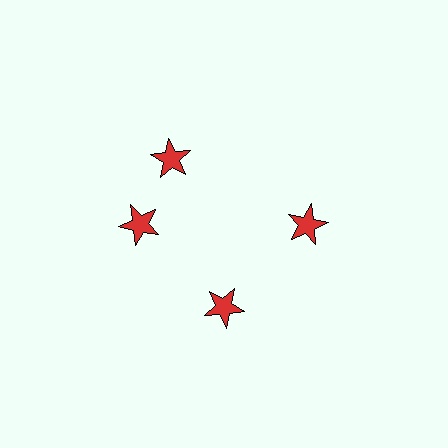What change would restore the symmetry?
The symmetry would be restored by rotating it back into even spacing with its neighbors so that all 4 stars sit at equal angles and equal distance from the center.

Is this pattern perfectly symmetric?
No. The 4 red stars are arranged in a ring, but one element near the 12 o'clock position is rotated out of alignment along the ring, breaking the 4-fold rotational symmetry.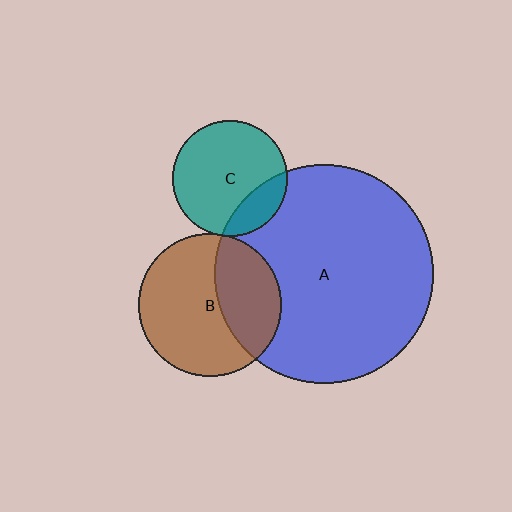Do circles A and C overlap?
Yes.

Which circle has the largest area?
Circle A (blue).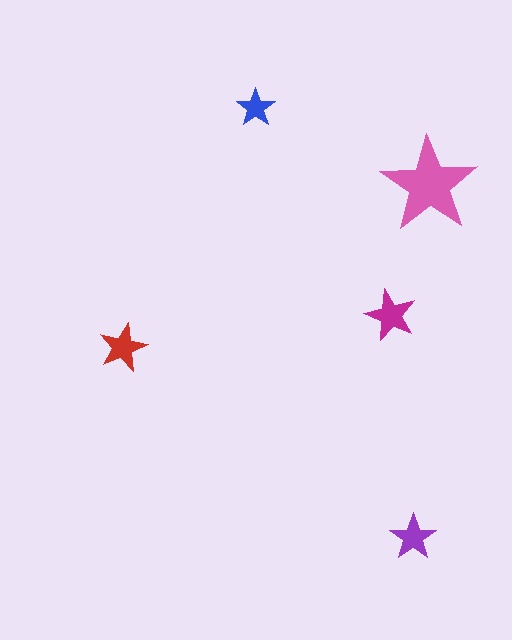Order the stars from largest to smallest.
the pink one, the magenta one, the red one, the purple one, the blue one.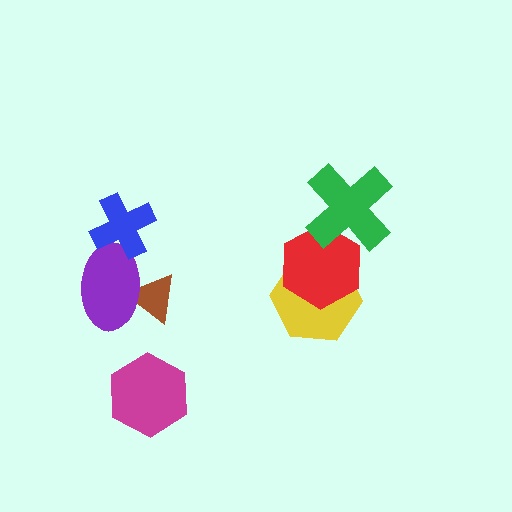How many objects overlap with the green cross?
1 object overlaps with the green cross.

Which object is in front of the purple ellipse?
The blue cross is in front of the purple ellipse.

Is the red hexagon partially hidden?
Yes, it is partially covered by another shape.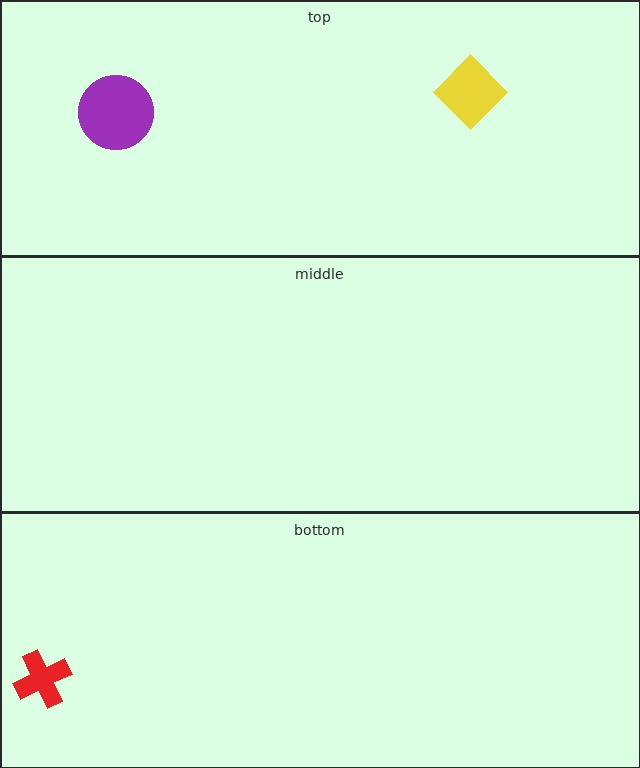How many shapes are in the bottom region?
1.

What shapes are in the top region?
The purple circle, the yellow diamond.